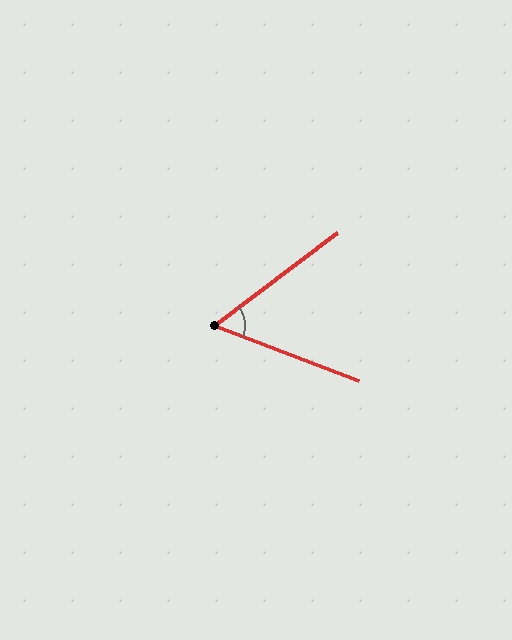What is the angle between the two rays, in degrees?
Approximately 58 degrees.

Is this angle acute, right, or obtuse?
It is acute.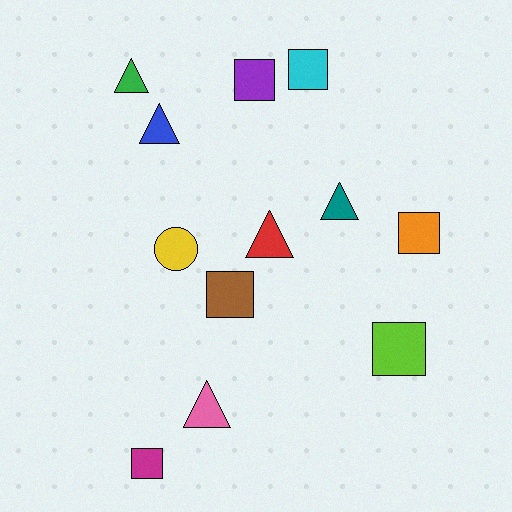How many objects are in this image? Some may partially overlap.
There are 12 objects.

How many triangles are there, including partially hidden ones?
There are 5 triangles.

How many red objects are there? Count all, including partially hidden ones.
There is 1 red object.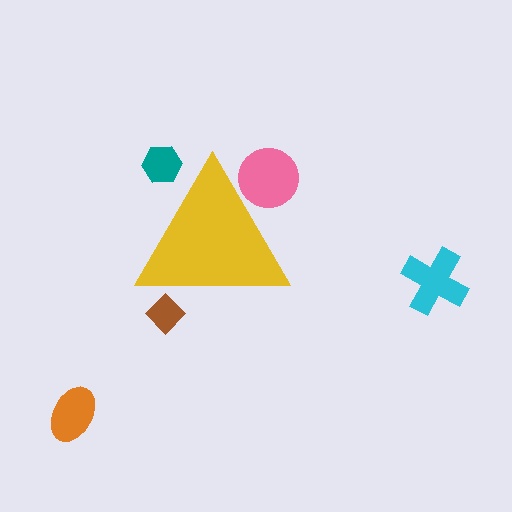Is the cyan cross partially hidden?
No, the cyan cross is fully visible.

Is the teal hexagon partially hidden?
Yes, the teal hexagon is partially hidden behind the yellow triangle.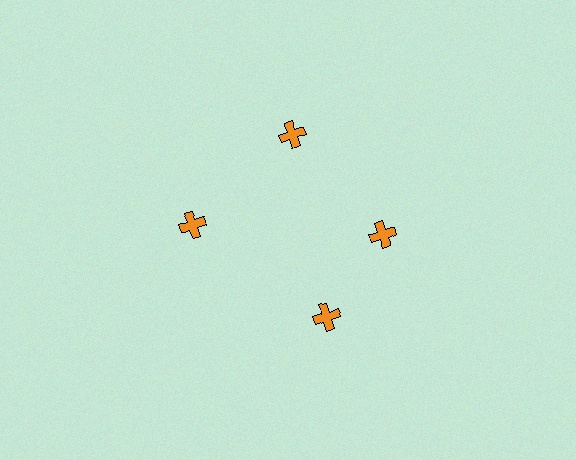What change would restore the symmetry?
The symmetry would be restored by rotating it back into even spacing with its neighbors so that all 4 crosses sit at equal angles and equal distance from the center.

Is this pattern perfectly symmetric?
No. The 4 orange crosses are arranged in a ring, but one element near the 6 o'clock position is rotated out of alignment along the ring, breaking the 4-fold rotational symmetry.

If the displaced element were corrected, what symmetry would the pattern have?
It would have 4-fold rotational symmetry — the pattern would map onto itself every 90 degrees.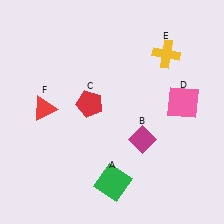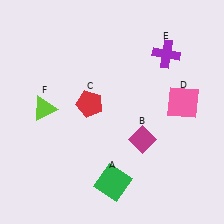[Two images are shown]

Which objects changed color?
E changed from yellow to purple. F changed from red to lime.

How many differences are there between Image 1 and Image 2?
There are 2 differences between the two images.